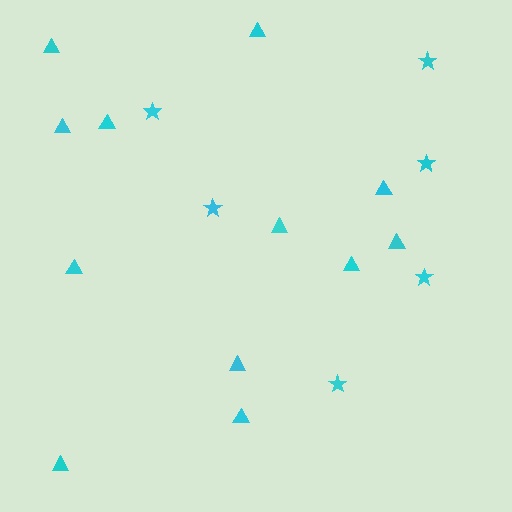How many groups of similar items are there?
There are 2 groups: one group of stars (6) and one group of triangles (12).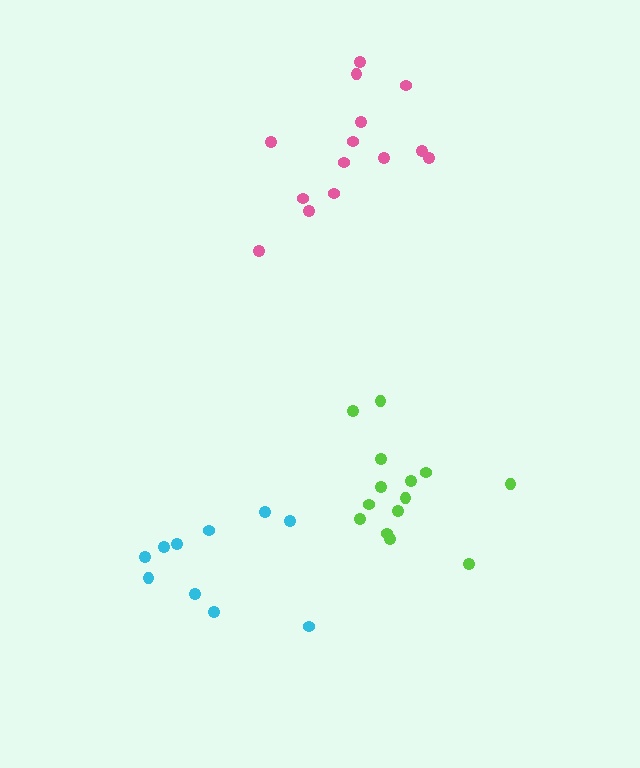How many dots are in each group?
Group 1: 14 dots, Group 2: 14 dots, Group 3: 10 dots (38 total).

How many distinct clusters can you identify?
There are 3 distinct clusters.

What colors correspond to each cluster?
The clusters are colored: pink, lime, cyan.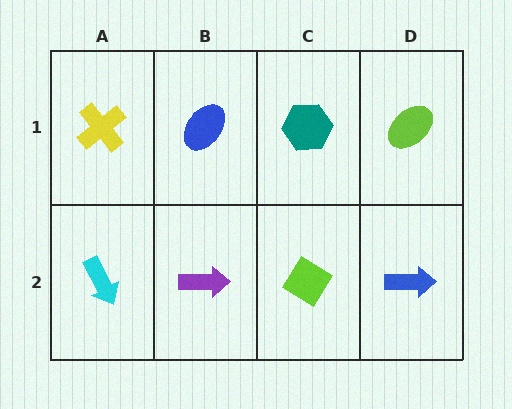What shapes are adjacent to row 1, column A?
A cyan arrow (row 2, column A), a blue ellipse (row 1, column B).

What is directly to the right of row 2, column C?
A blue arrow.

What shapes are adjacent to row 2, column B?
A blue ellipse (row 1, column B), a cyan arrow (row 2, column A), a lime diamond (row 2, column C).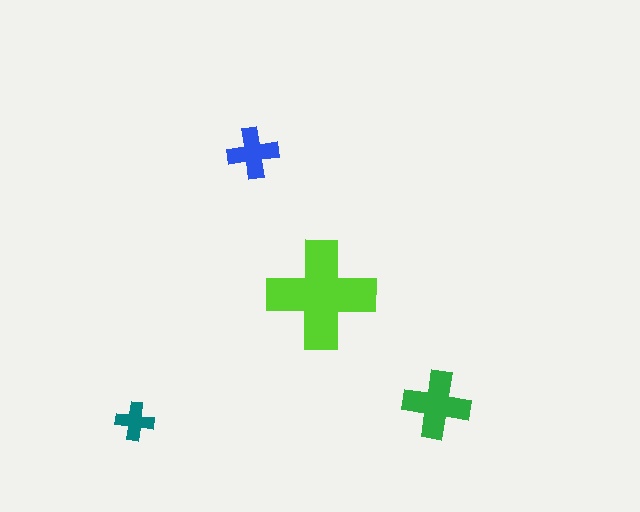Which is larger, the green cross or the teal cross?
The green one.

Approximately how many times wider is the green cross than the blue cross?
About 1.5 times wider.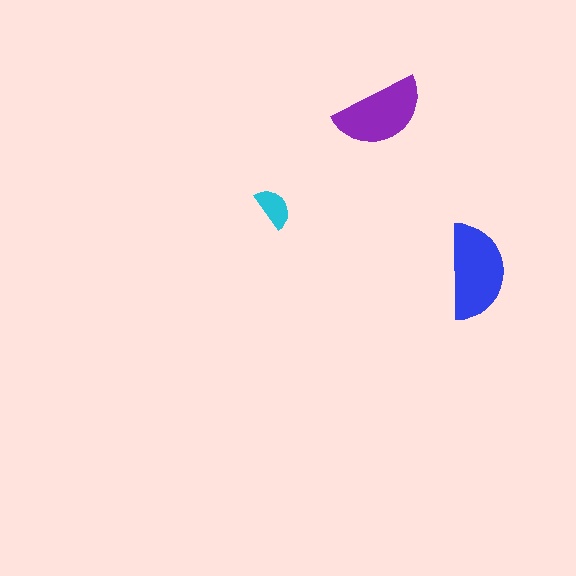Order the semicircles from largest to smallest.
the blue one, the purple one, the cyan one.